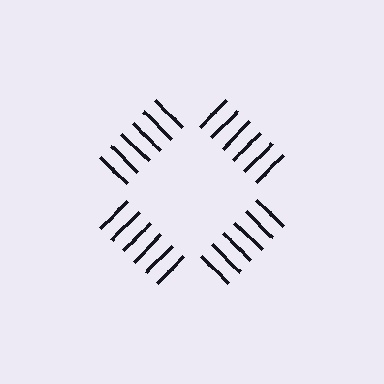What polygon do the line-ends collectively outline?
An illusory square — the line segments terminate on its edges but no continuous stroke is drawn.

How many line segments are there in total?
24 — 6 along each of the 4 edges.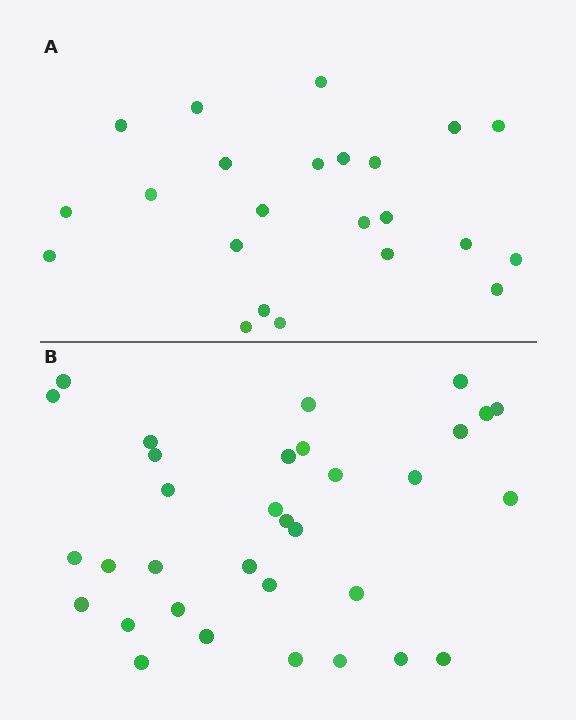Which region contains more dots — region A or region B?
Region B (the bottom region) has more dots.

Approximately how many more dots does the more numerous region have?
Region B has roughly 10 or so more dots than region A.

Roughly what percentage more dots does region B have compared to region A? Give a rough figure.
About 45% more.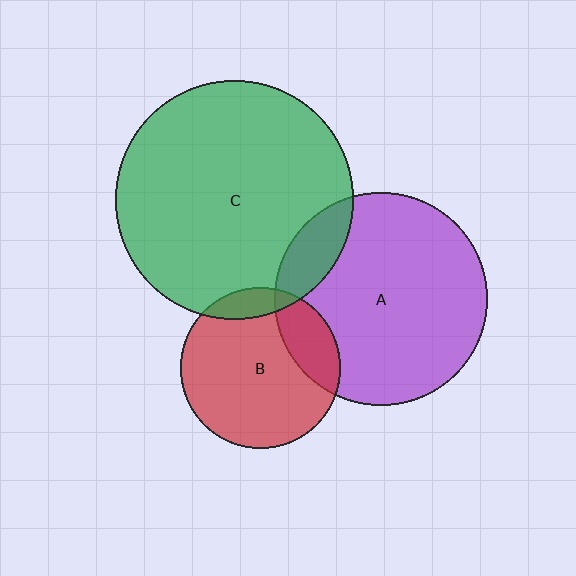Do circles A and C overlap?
Yes.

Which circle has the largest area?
Circle C (green).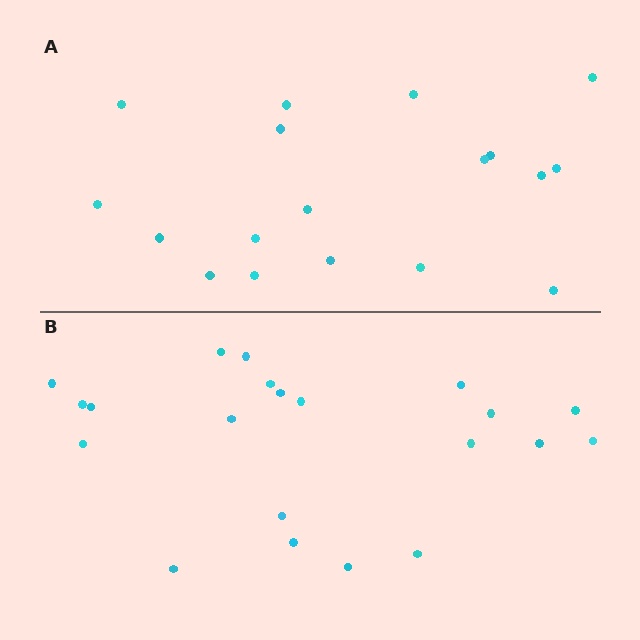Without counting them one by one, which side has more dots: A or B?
Region B (the bottom region) has more dots.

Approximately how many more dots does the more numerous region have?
Region B has just a few more — roughly 2 or 3 more dots than region A.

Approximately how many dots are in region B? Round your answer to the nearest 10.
About 20 dots. (The exact count is 21, which rounds to 20.)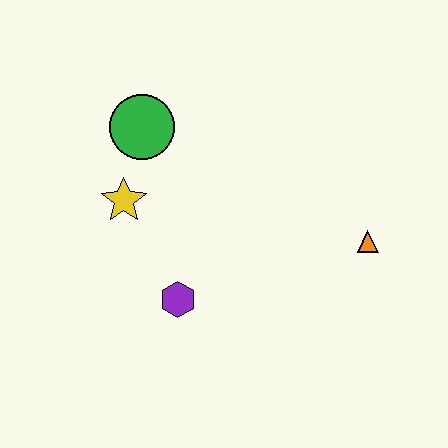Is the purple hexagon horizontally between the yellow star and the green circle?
No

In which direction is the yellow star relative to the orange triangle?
The yellow star is to the left of the orange triangle.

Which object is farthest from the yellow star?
The orange triangle is farthest from the yellow star.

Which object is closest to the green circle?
The yellow star is closest to the green circle.